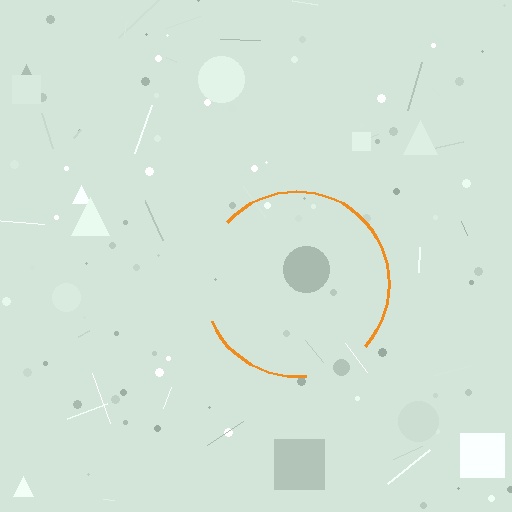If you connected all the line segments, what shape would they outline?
They would outline a circle.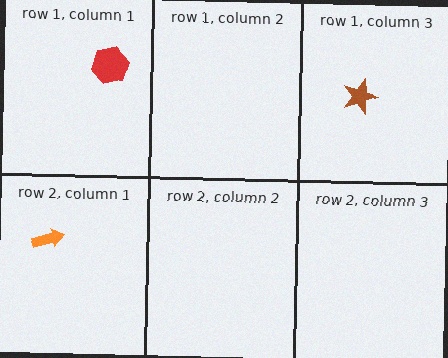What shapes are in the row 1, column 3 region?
The brown star.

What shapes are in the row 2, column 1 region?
The orange arrow.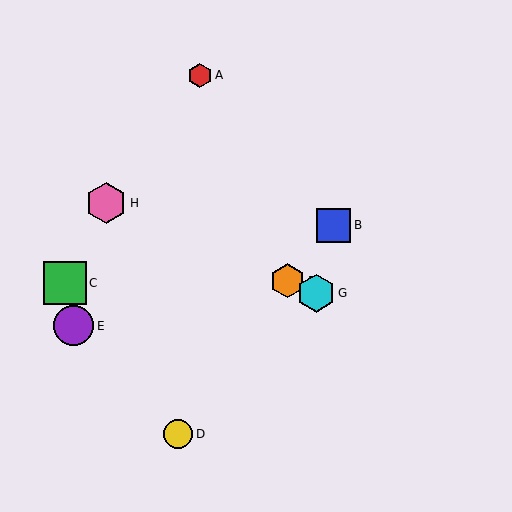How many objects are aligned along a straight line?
3 objects (F, G, H) are aligned along a straight line.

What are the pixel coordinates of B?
Object B is at (334, 225).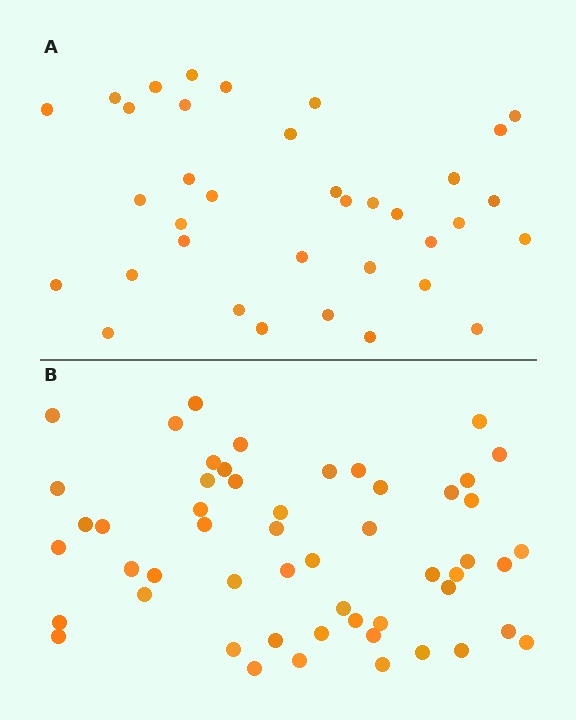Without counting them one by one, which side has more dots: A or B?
Region B (the bottom region) has more dots.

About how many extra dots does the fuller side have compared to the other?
Region B has approximately 15 more dots than region A.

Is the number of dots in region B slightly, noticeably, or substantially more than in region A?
Region B has substantially more. The ratio is roughly 1.5 to 1.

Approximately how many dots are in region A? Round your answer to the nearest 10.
About 40 dots. (The exact count is 36, which rounds to 40.)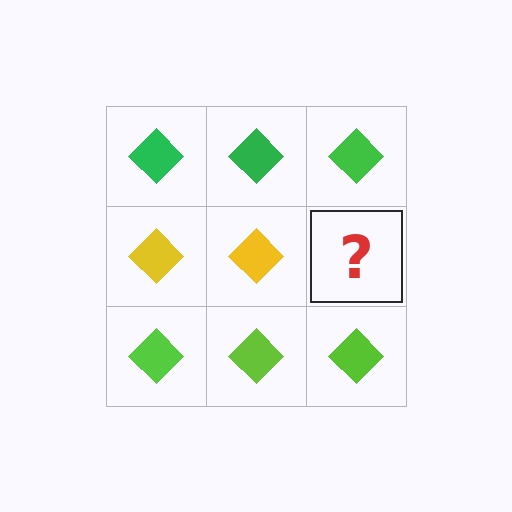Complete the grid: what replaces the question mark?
The question mark should be replaced with a yellow diamond.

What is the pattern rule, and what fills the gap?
The rule is that each row has a consistent color. The gap should be filled with a yellow diamond.